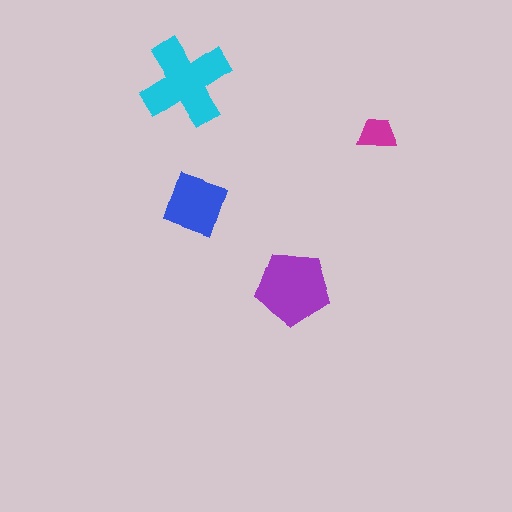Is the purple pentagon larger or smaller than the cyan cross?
Smaller.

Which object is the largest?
The cyan cross.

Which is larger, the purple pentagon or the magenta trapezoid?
The purple pentagon.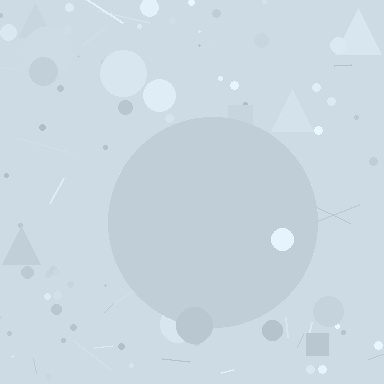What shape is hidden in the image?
A circle is hidden in the image.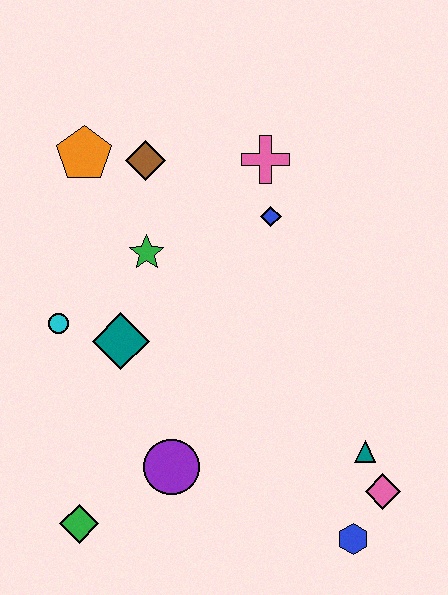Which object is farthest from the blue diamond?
The green diamond is farthest from the blue diamond.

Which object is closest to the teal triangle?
The pink diamond is closest to the teal triangle.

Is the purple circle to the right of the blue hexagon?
No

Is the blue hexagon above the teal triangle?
No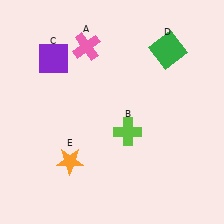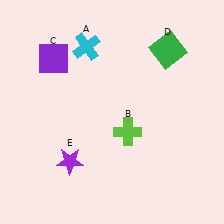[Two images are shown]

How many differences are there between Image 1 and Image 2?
There are 2 differences between the two images.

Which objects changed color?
A changed from pink to cyan. E changed from orange to purple.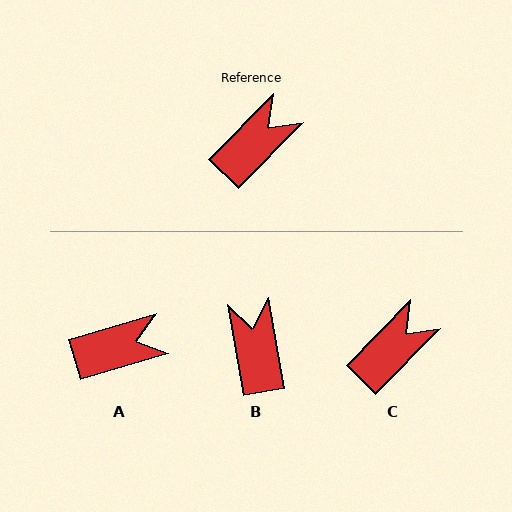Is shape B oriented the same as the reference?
No, it is off by about 54 degrees.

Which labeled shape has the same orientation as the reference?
C.